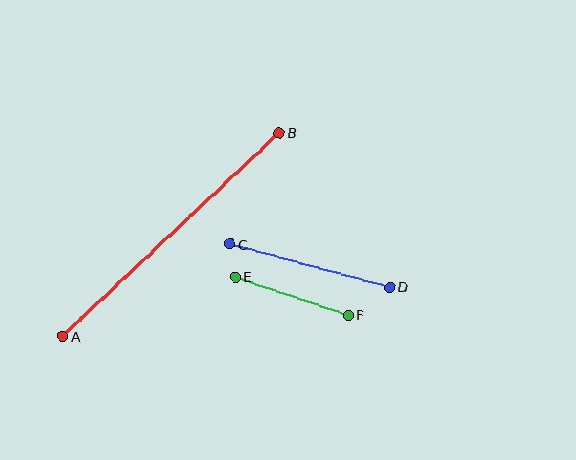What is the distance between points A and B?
The distance is approximately 297 pixels.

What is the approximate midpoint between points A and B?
The midpoint is at approximately (171, 235) pixels.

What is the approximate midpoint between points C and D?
The midpoint is at approximately (310, 265) pixels.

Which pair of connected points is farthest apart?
Points A and B are farthest apart.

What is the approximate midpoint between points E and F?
The midpoint is at approximately (292, 296) pixels.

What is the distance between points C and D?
The distance is approximately 165 pixels.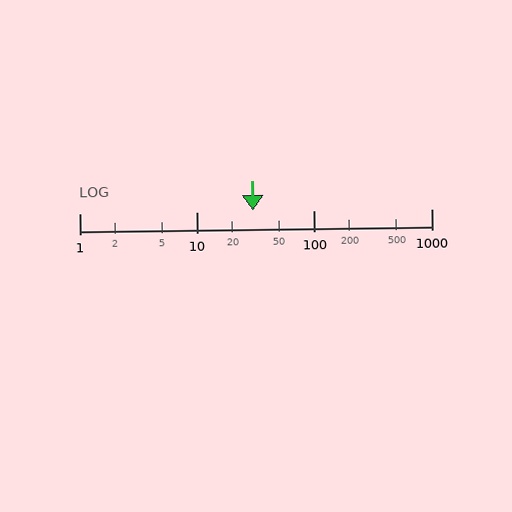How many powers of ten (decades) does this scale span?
The scale spans 3 decades, from 1 to 1000.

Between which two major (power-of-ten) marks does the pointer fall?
The pointer is between 10 and 100.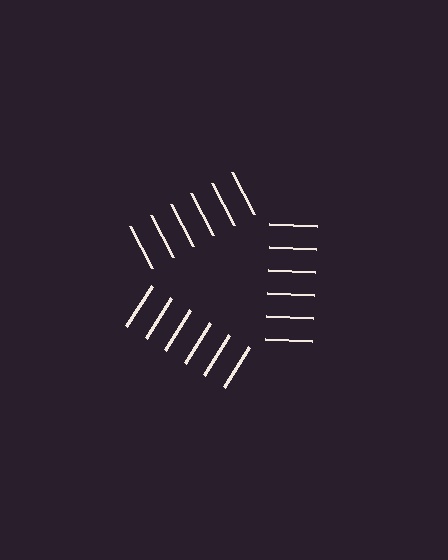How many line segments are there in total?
18 — 6 along each of the 3 edges.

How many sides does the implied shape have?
3 sides — the line-ends trace a triangle.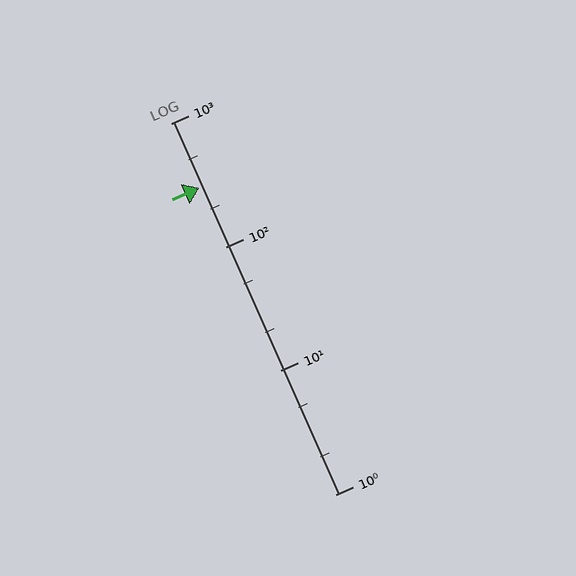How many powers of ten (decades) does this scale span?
The scale spans 3 decades, from 1 to 1000.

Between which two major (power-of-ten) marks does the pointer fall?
The pointer is between 100 and 1000.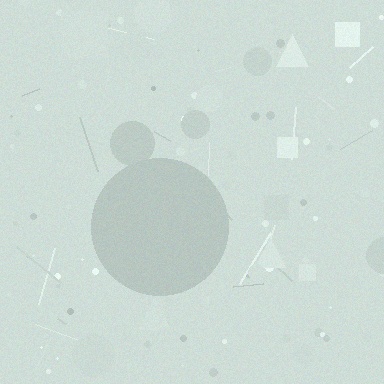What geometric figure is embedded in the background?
A circle is embedded in the background.